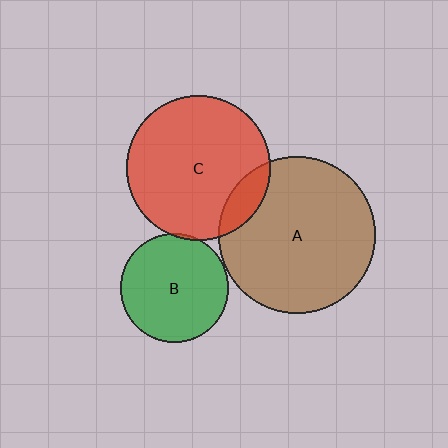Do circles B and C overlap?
Yes.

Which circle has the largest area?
Circle A (brown).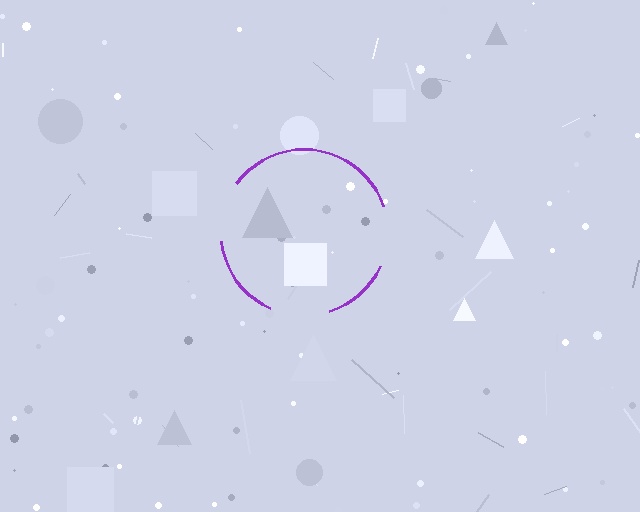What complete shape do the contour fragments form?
The contour fragments form a circle.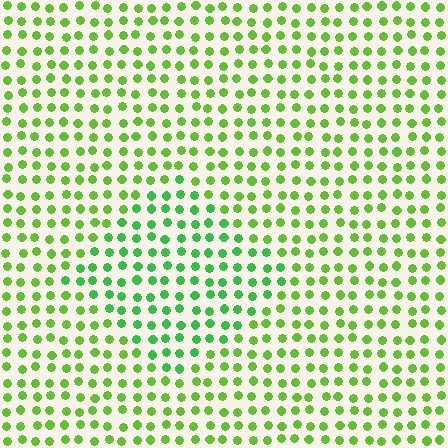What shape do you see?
I see a diamond.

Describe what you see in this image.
The image is filled with small lime elements in a uniform arrangement. A diamond-shaped region is visible where the elements are tinted to a slightly different hue, forming a subtle color boundary.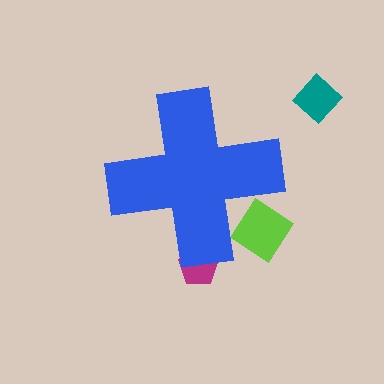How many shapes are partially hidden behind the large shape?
2 shapes are partially hidden.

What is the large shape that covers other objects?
A blue cross.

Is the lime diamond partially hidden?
Yes, the lime diamond is partially hidden behind the blue cross.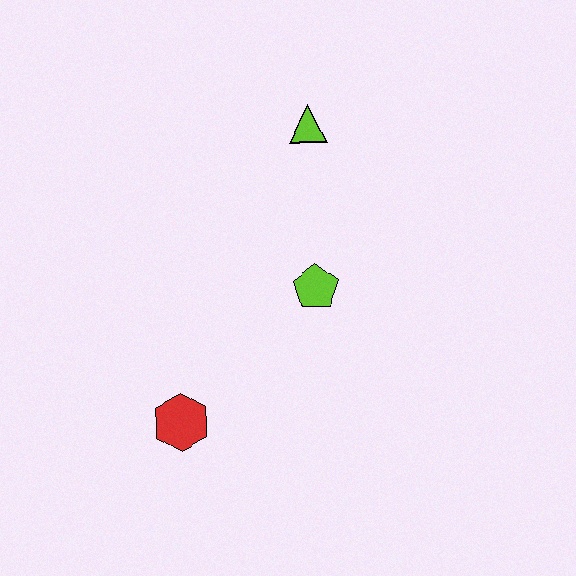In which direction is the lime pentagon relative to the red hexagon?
The lime pentagon is to the right of the red hexagon.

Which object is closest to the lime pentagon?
The lime triangle is closest to the lime pentagon.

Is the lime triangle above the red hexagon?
Yes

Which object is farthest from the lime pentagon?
The red hexagon is farthest from the lime pentagon.